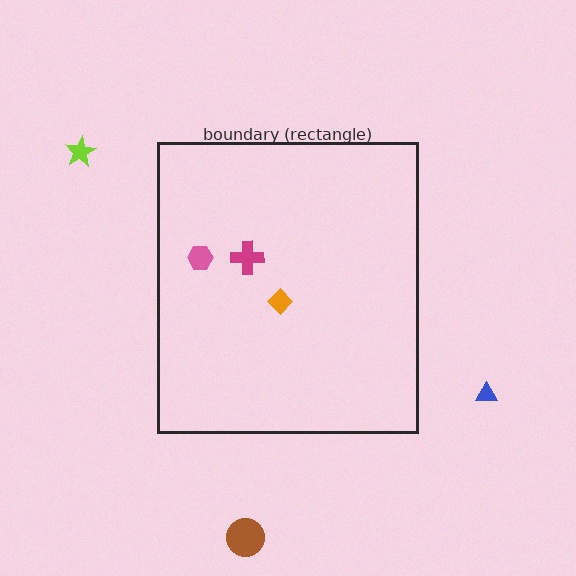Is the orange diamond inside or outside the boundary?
Inside.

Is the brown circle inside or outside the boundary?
Outside.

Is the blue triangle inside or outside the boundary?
Outside.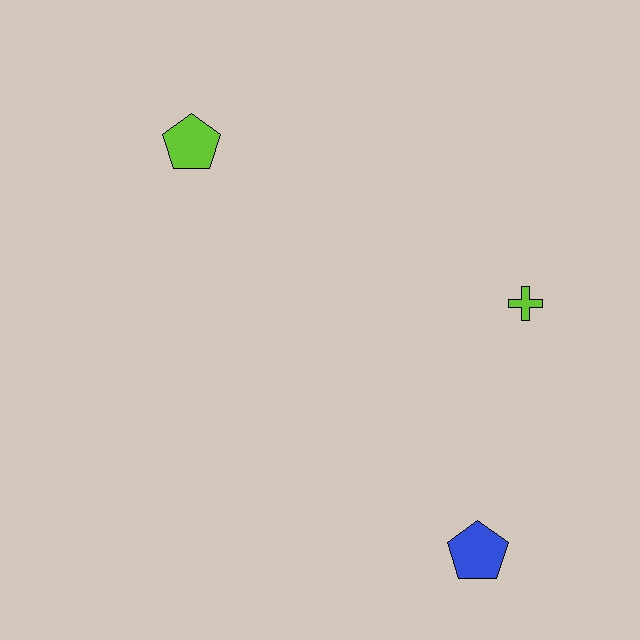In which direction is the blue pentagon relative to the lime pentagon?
The blue pentagon is below the lime pentagon.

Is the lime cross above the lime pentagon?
No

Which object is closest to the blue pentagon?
The lime cross is closest to the blue pentagon.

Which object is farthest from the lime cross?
The lime pentagon is farthest from the lime cross.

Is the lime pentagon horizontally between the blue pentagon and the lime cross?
No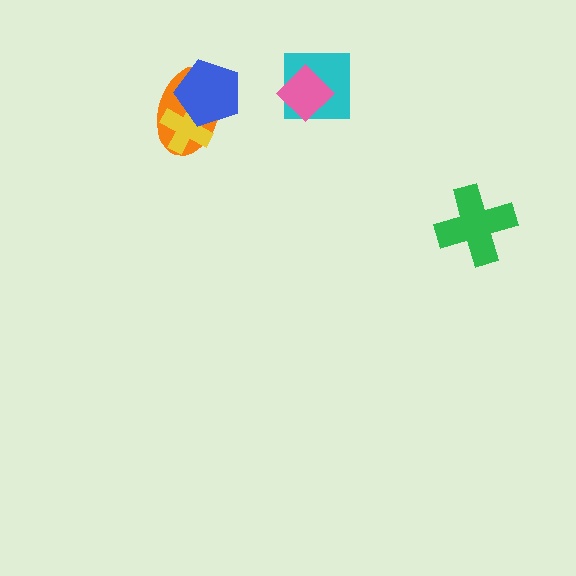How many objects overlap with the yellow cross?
2 objects overlap with the yellow cross.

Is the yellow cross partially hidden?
Yes, it is partially covered by another shape.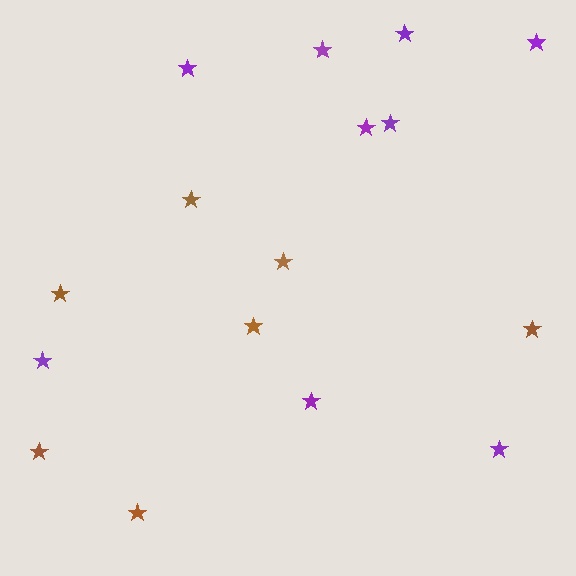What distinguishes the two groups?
There are 2 groups: one group of purple stars (9) and one group of brown stars (7).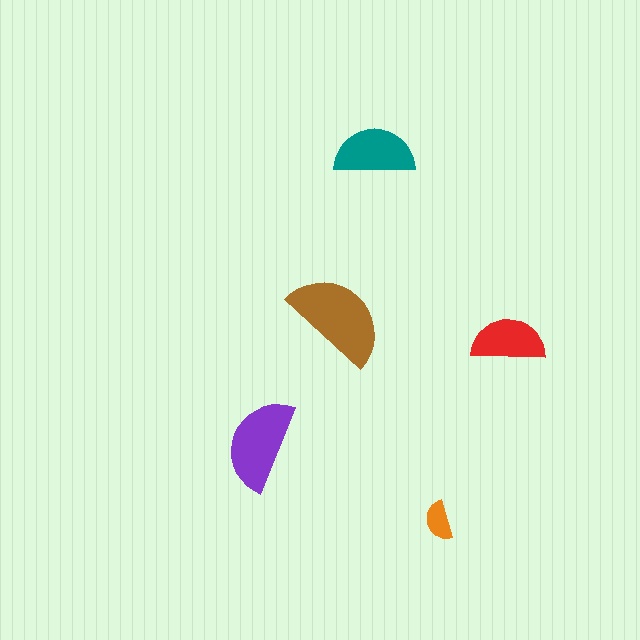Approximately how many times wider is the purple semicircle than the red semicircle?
About 1.5 times wider.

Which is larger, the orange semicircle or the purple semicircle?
The purple one.